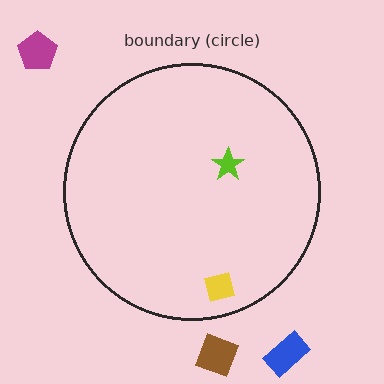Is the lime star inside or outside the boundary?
Inside.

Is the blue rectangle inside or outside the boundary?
Outside.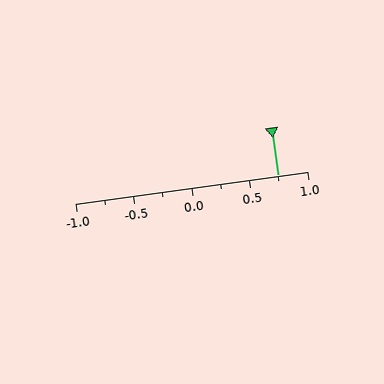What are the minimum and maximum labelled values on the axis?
The axis runs from -1.0 to 1.0.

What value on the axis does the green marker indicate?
The marker indicates approximately 0.75.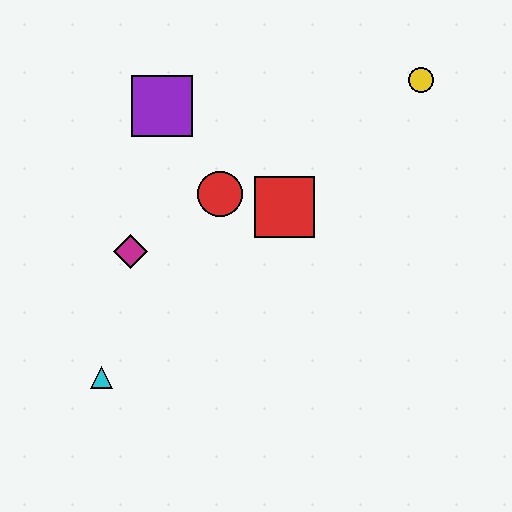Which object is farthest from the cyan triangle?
The yellow circle is farthest from the cyan triangle.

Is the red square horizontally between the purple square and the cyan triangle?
No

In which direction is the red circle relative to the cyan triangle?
The red circle is above the cyan triangle.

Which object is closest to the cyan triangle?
The magenta diamond is closest to the cyan triangle.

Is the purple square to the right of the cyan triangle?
Yes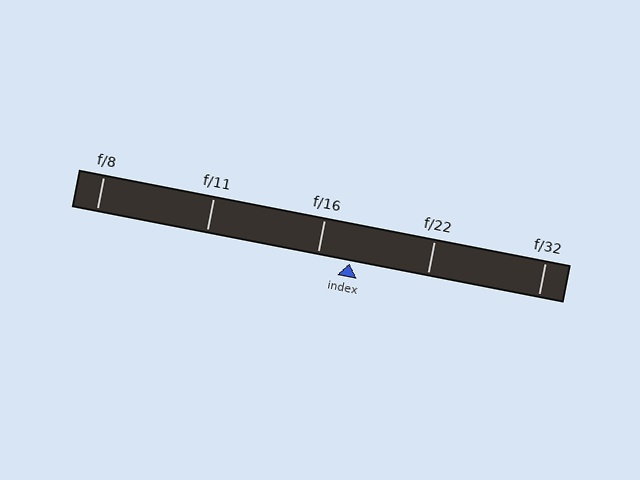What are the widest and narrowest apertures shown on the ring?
The widest aperture shown is f/8 and the narrowest is f/32.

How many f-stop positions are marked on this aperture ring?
There are 5 f-stop positions marked.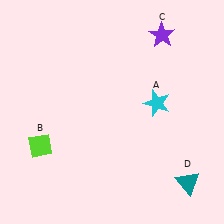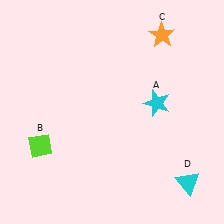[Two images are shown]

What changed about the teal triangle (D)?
In Image 1, D is teal. In Image 2, it changed to cyan.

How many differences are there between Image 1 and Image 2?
There are 2 differences between the two images.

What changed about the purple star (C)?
In Image 1, C is purple. In Image 2, it changed to orange.